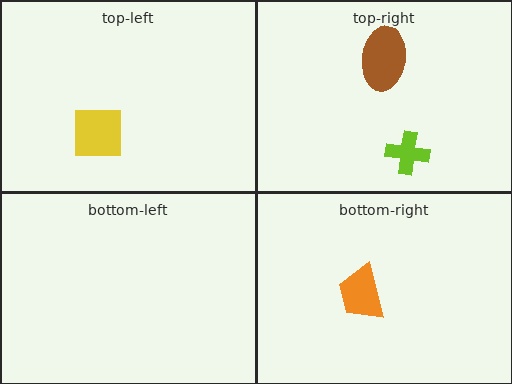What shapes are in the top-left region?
The yellow square.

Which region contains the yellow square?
The top-left region.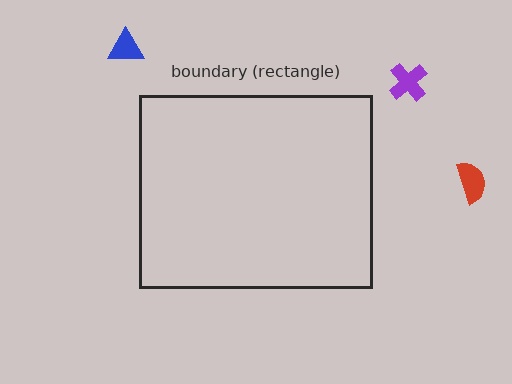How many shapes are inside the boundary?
0 inside, 3 outside.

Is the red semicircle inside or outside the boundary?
Outside.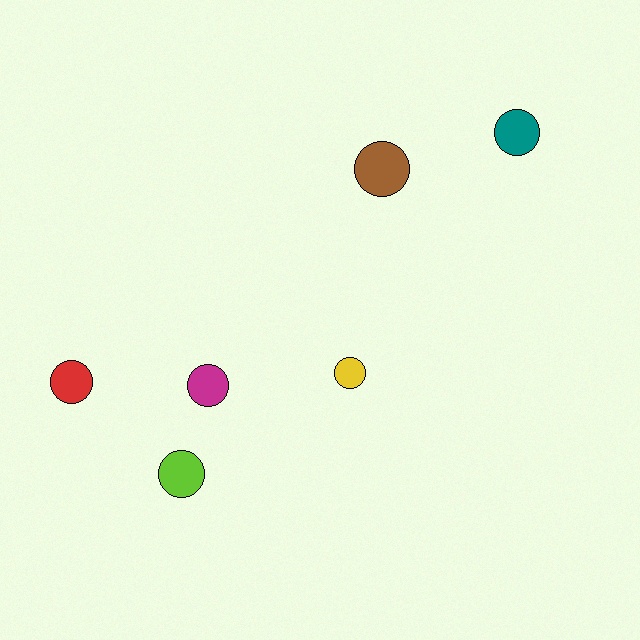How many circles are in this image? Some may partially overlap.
There are 6 circles.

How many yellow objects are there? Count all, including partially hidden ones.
There is 1 yellow object.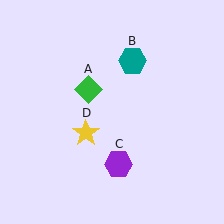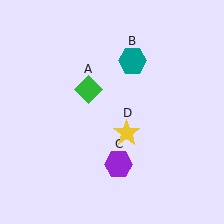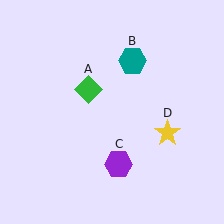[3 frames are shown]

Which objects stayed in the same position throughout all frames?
Green diamond (object A) and teal hexagon (object B) and purple hexagon (object C) remained stationary.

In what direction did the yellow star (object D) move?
The yellow star (object D) moved right.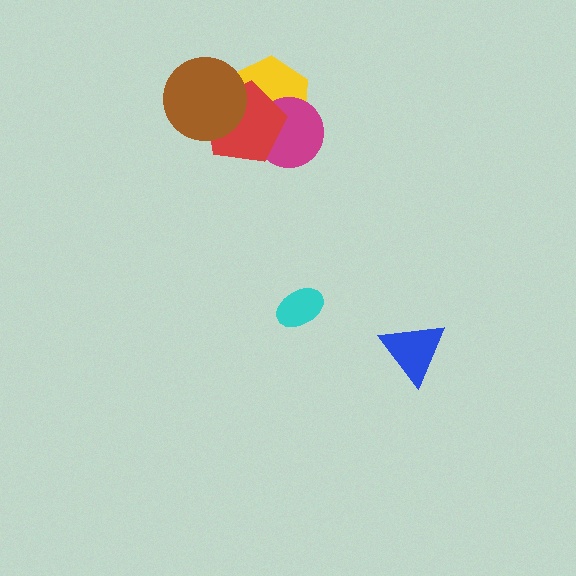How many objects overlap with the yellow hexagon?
3 objects overlap with the yellow hexagon.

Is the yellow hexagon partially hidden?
Yes, it is partially covered by another shape.